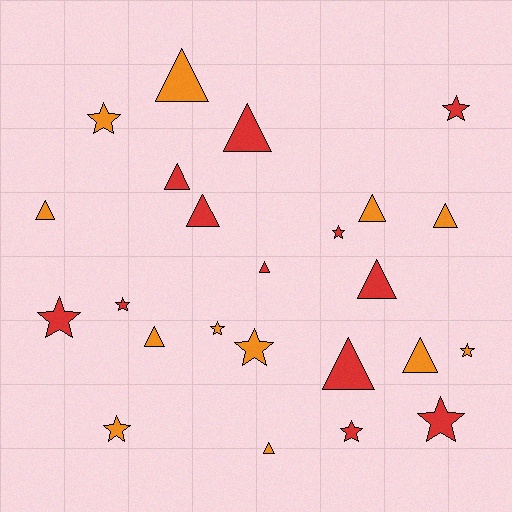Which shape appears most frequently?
Triangle, with 13 objects.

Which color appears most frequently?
Orange, with 12 objects.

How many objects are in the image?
There are 24 objects.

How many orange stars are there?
There are 5 orange stars.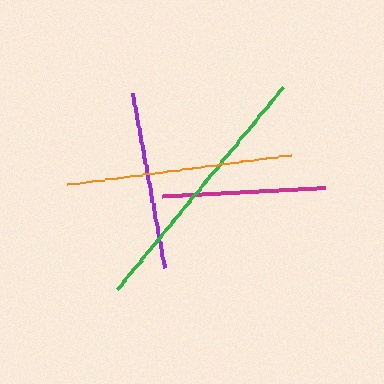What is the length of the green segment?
The green segment is approximately 261 pixels long.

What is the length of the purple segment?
The purple segment is approximately 178 pixels long.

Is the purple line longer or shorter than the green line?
The green line is longer than the purple line.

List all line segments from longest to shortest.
From longest to shortest: green, orange, purple, magenta.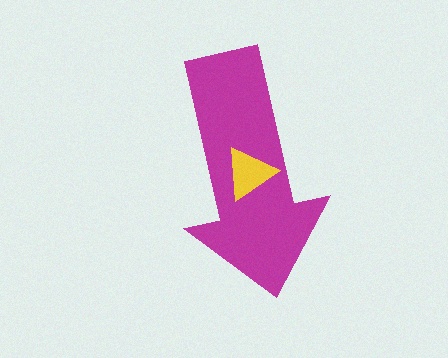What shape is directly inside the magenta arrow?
The yellow triangle.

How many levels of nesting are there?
2.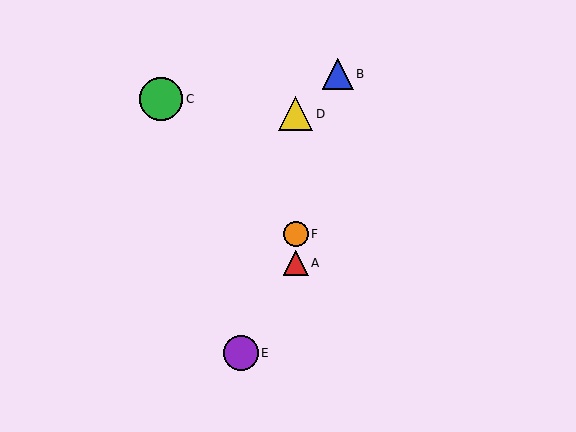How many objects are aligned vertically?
3 objects (A, D, F) are aligned vertically.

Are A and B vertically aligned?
No, A is at x≈296 and B is at x≈338.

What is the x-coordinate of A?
Object A is at x≈296.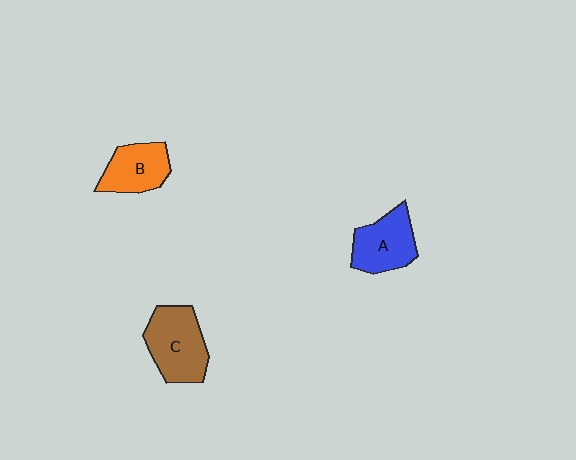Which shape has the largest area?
Shape C (brown).